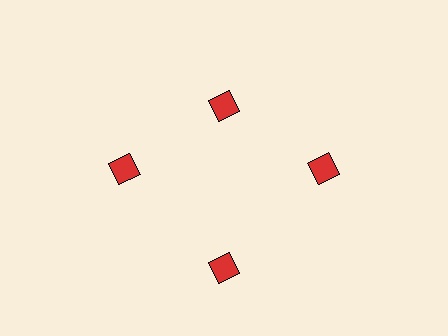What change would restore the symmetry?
The symmetry would be restored by moving it outward, back onto the ring so that all 4 diamonds sit at equal angles and equal distance from the center.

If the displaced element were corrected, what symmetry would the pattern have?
It would have 4-fold rotational symmetry — the pattern would map onto itself every 90 degrees.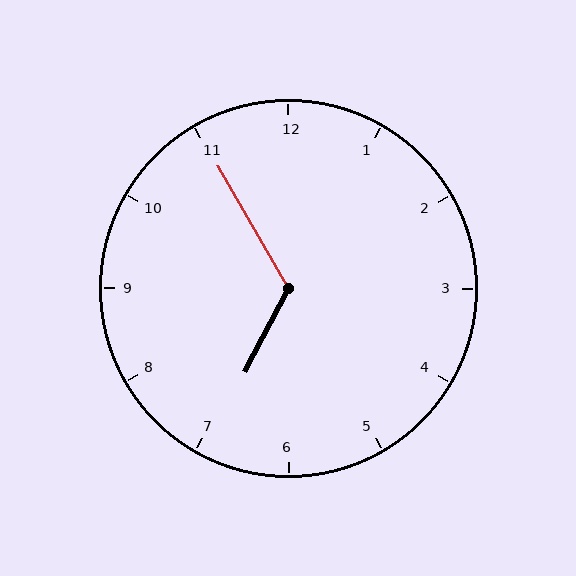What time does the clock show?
6:55.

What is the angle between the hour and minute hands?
Approximately 122 degrees.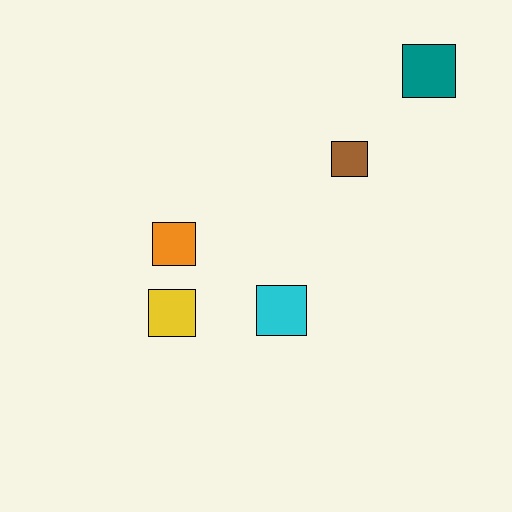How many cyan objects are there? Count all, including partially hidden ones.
There is 1 cyan object.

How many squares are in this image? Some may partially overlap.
There are 5 squares.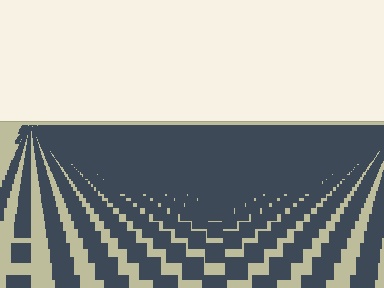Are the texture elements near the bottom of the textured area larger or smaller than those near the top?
Larger. Near the bottom, elements are closer to the viewer and appear at a bigger on-screen size.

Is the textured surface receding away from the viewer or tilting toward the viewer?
The surface is receding away from the viewer. Texture elements get smaller and denser toward the top.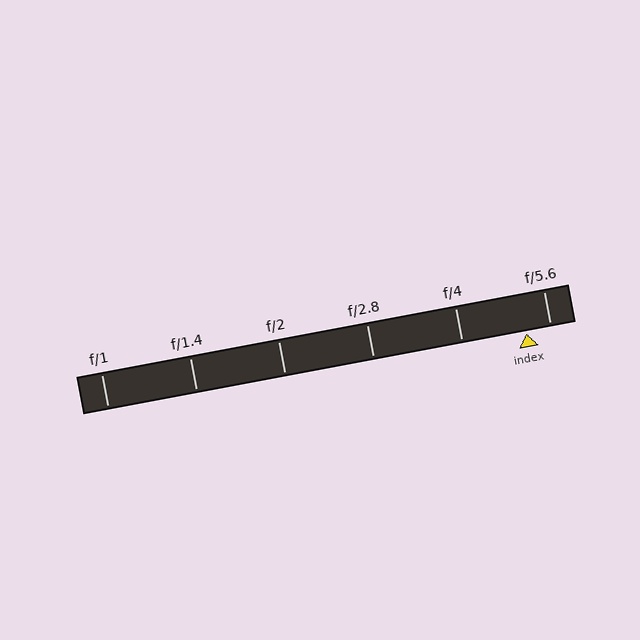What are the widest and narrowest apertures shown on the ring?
The widest aperture shown is f/1 and the narrowest is f/5.6.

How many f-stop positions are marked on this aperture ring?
There are 6 f-stop positions marked.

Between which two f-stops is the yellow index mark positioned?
The index mark is between f/4 and f/5.6.